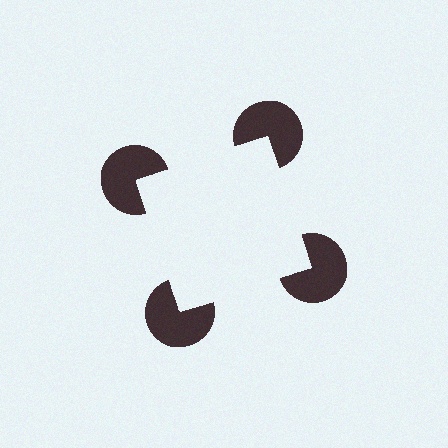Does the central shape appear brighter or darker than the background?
It typically appears slightly brighter than the background, even though no actual brightness change is drawn.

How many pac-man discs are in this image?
There are 4 — one at each vertex of the illusory square.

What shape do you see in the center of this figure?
An illusory square — its edges are inferred from the aligned wedge cuts in the pac-man discs, not physically drawn.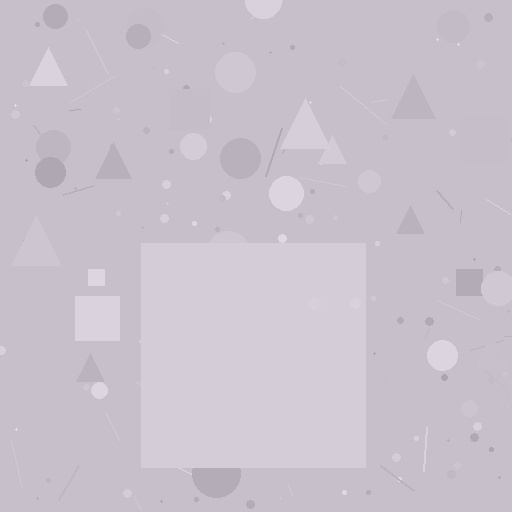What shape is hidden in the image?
A square is hidden in the image.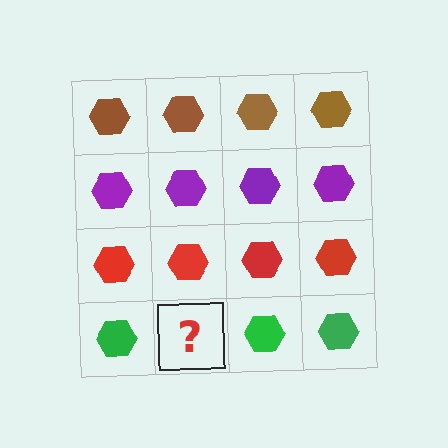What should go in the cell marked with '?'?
The missing cell should contain a green hexagon.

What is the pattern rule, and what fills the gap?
The rule is that each row has a consistent color. The gap should be filled with a green hexagon.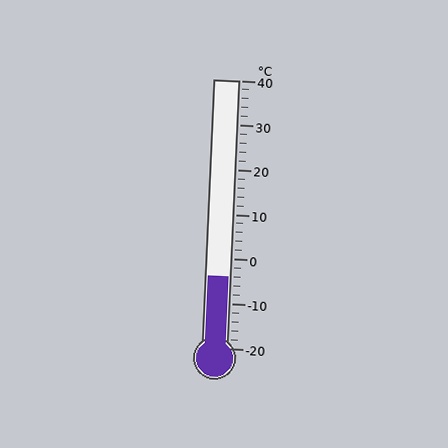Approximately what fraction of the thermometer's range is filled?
The thermometer is filled to approximately 25% of its range.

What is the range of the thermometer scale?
The thermometer scale ranges from -20°C to 40°C.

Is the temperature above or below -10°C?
The temperature is above -10°C.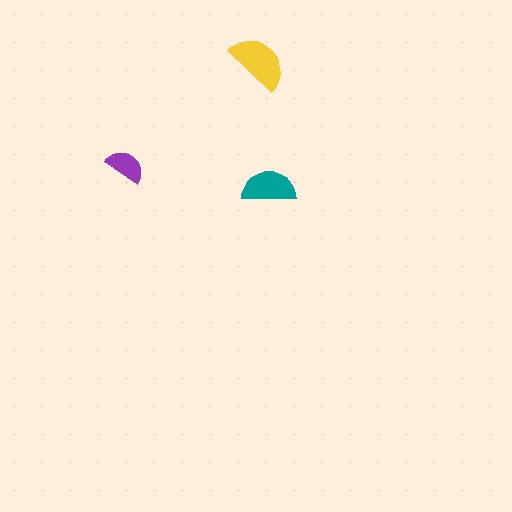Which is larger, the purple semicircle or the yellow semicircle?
The yellow one.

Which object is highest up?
The yellow semicircle is topmost.